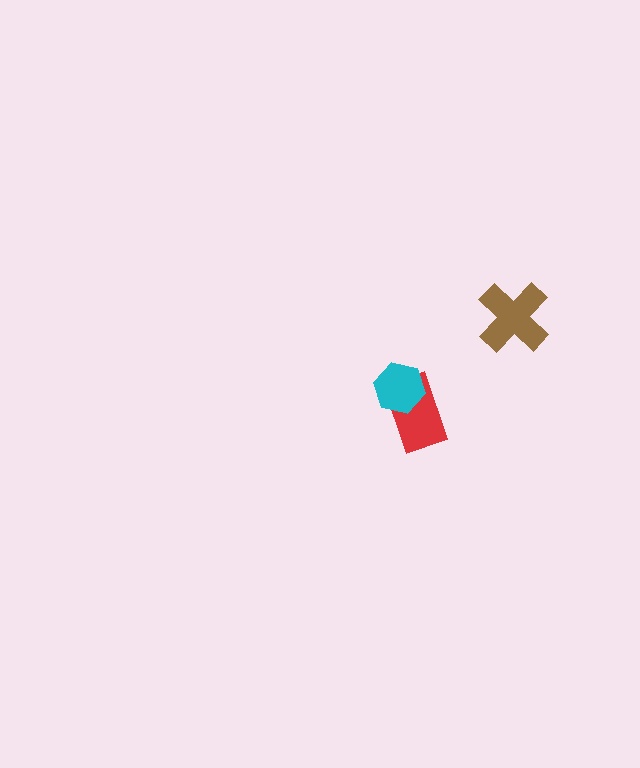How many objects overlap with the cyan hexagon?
1 object overlaps with the cyan hexagon.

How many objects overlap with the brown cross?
0 objects overlap with the brown cross.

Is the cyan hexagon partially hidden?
No, no other shape covers it.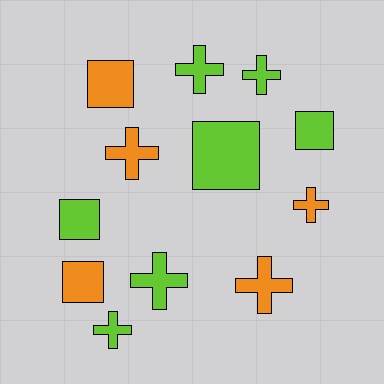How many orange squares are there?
There are 2 orange squares.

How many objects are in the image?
There are 12 objects.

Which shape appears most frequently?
Cross, with 7 objects.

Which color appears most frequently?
Lime, with 7 objects.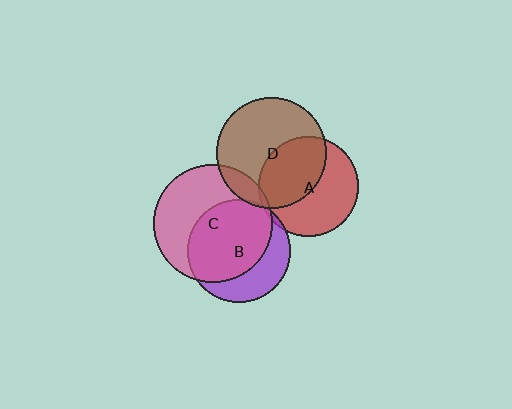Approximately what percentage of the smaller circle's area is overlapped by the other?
Approximately 5%.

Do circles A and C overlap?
Yes.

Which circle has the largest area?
Circle C (pink).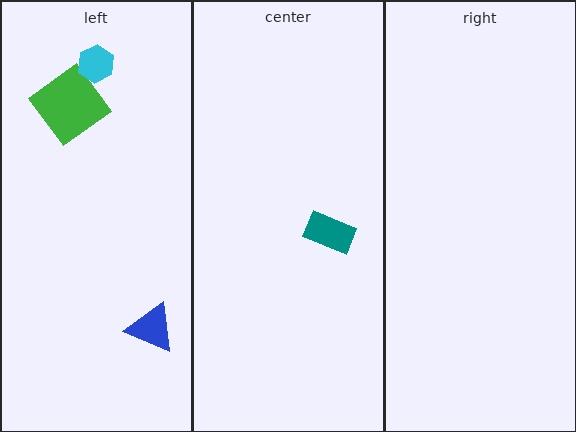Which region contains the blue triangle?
The left region.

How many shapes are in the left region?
3.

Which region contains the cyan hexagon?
The left region.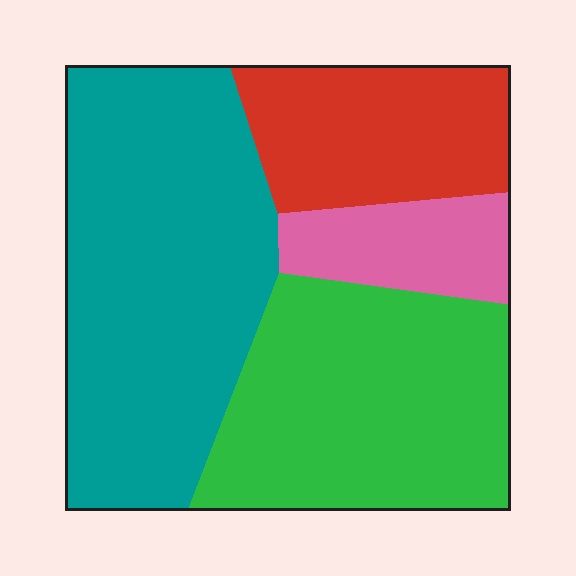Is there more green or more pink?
Green.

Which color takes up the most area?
Teal, at roughly 40%.